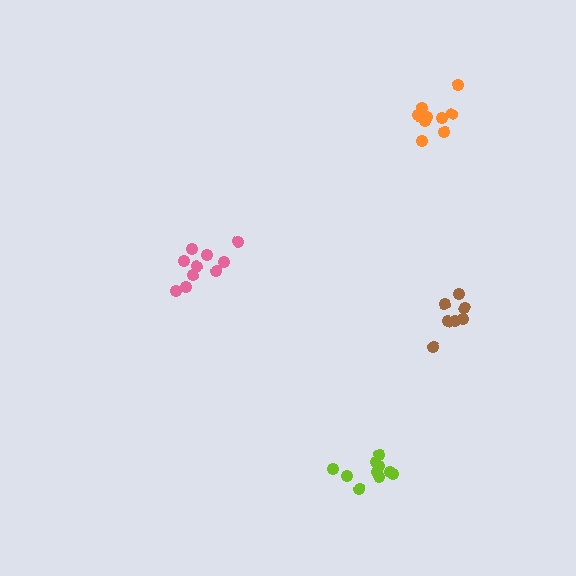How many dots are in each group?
Group 1: 7 dots, Group 2: 10 dots, Group 3: 9 dots, Group 4: 10 dots (36 total).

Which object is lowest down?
The lime cluster is bottommost.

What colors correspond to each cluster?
The clusters are colored: brown, pink, orange, lime.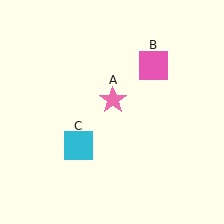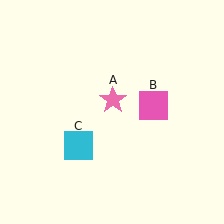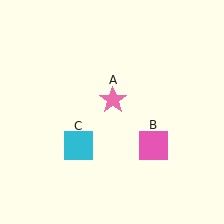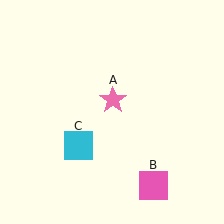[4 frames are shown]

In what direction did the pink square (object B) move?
The pink square (object B) moved down.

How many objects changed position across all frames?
1 object changed position: pink square (object B).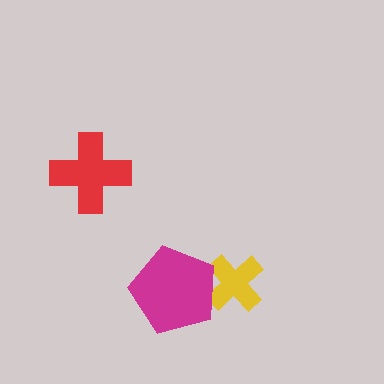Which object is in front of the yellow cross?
The magenta pentagon is in front of the yellow cross.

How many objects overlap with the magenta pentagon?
1 object overlaps with the magenta pentagon.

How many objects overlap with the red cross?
0 objects overlap with the red cross.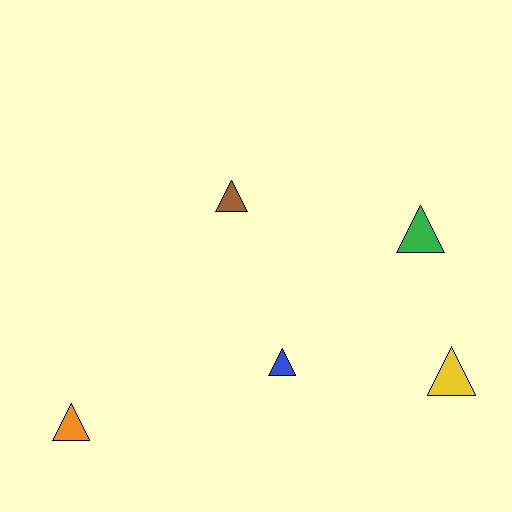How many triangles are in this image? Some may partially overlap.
There are 5 triangles.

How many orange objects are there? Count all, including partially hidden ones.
There is 1 orange object.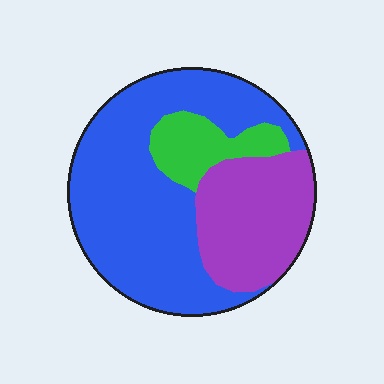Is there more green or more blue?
Blue.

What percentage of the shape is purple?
Purple covers around 30% of the shape.